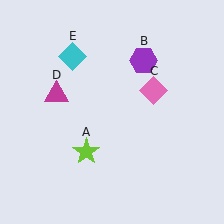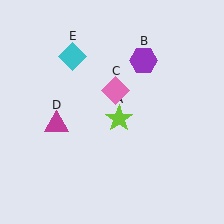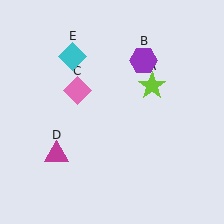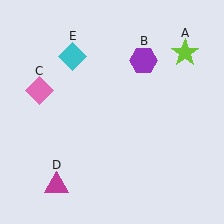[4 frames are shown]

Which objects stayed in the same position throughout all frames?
Purple hexagon (object B) and cyan diamond (object E) remained stationary.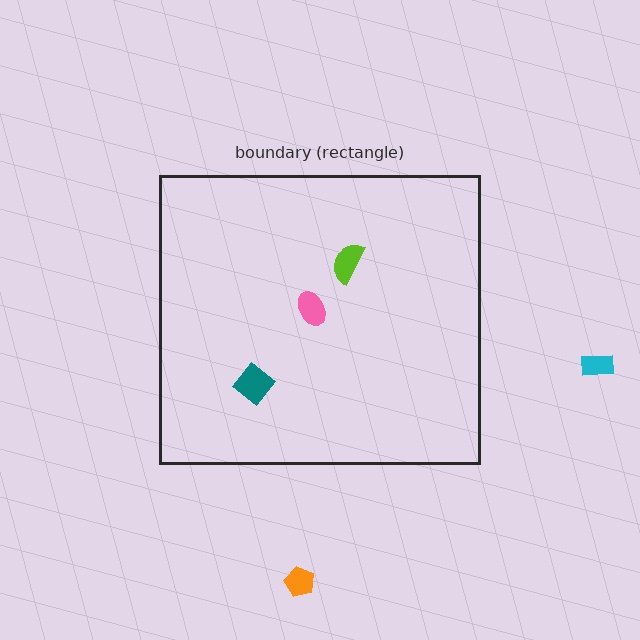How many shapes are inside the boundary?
3 inside, 2 outside.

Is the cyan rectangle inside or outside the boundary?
Outside.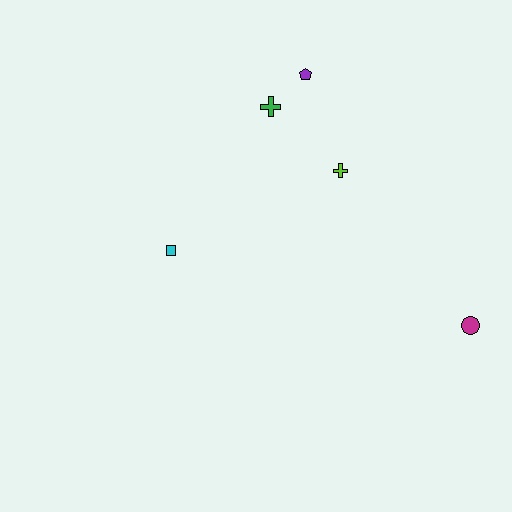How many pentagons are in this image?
There is 1 pentagon.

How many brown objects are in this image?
There are no brown objects.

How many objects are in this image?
There are 5 objects.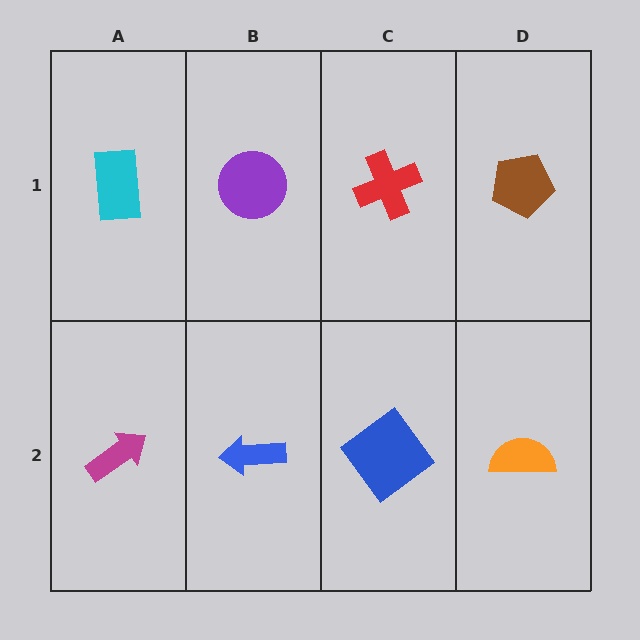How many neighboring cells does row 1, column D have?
2.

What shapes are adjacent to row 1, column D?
An orange semicircle (row 2, column D), a red cross (row 1, column C).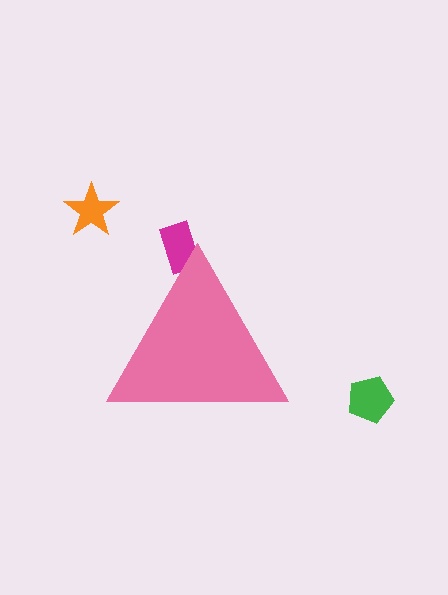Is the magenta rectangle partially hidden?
Yes, the magenta rectangle is partially hidden behind the pink triangle.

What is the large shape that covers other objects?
A pink triangle.